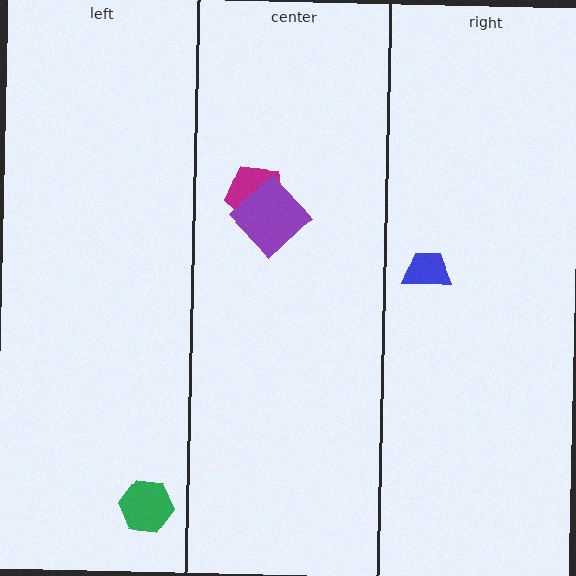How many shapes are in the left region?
1.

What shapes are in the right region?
The blue trapezoid.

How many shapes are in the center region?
2.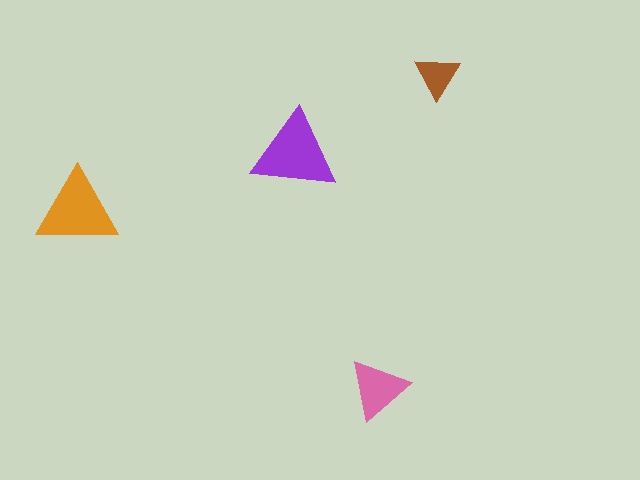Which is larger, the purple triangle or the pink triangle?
The purple one.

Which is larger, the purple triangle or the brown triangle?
The purple one.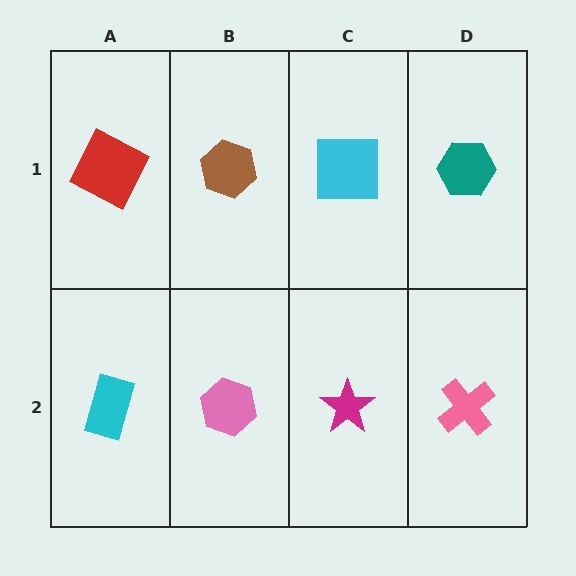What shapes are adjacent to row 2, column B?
A brown hexagon (row 1, column B), a cyan rectangle (row 2, column A), a magenta star (row 2, column C).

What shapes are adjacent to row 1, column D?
A pink cross (row 2, column D), a cyan square (row 1, column C).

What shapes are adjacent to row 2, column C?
A cyan square (row 1, column C), a pink hexagon (row 2, column B), a pink cross (row 2, column D).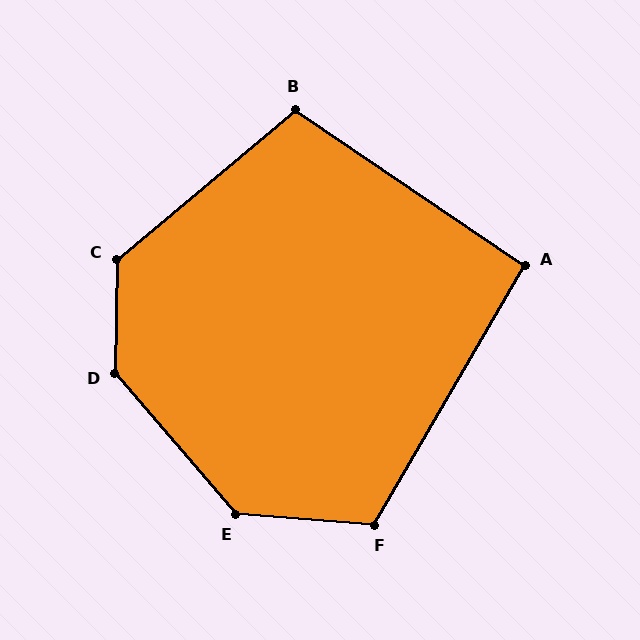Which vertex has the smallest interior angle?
A, at approximately 94 degrees.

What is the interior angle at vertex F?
Approximately 116 degrees (obtuse).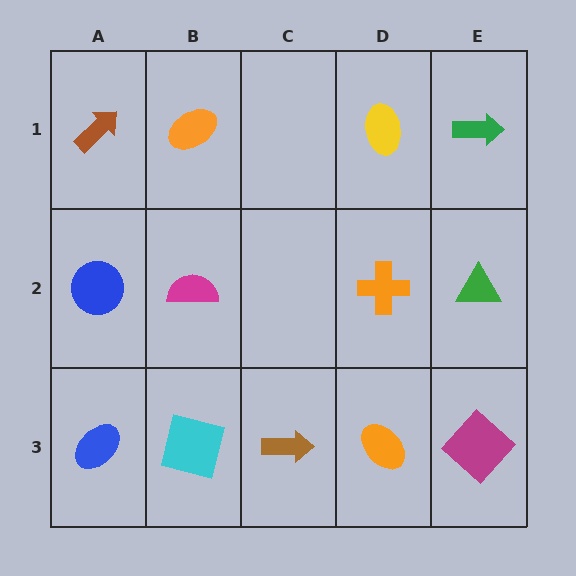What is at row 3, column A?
A blue ellipse.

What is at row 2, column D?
An orange cross.